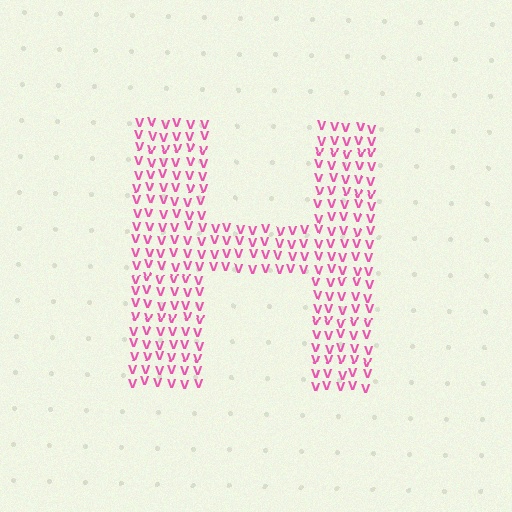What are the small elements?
The small elements are letter V's.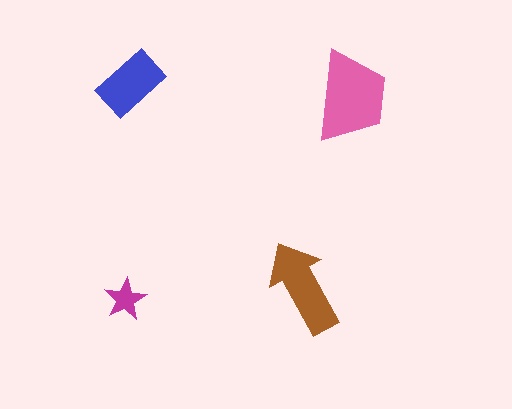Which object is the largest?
The pink trapezoid.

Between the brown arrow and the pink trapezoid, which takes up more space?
The pink trapezoid.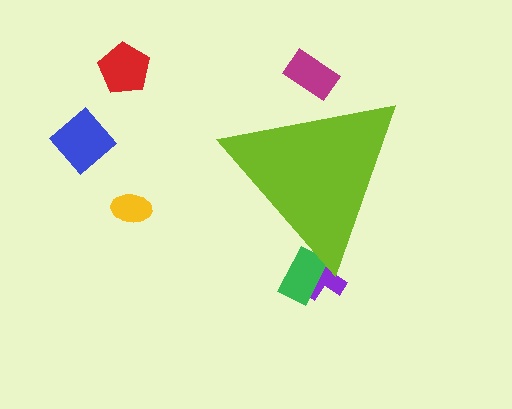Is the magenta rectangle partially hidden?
Yes, the magenta rectangle is partially hidden behind the lime triangle.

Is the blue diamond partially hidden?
No, the blue diamond is fully visible.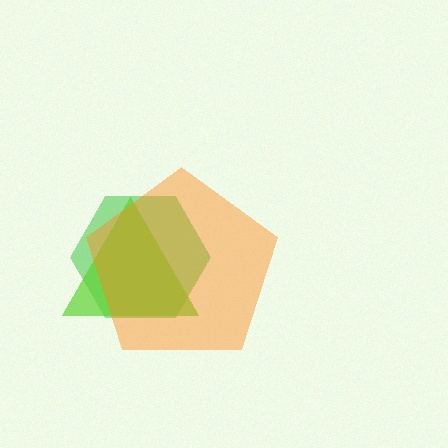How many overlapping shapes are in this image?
There are 3 overlapping shapes in the image.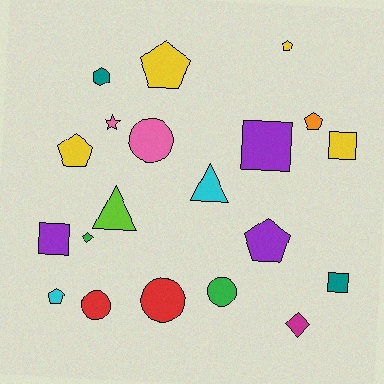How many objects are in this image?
There are 20 objects.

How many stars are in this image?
There is 1 star.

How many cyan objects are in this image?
There are 2 cyan objects.